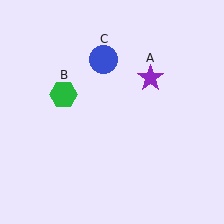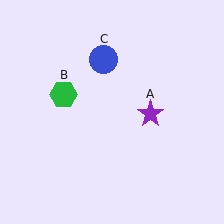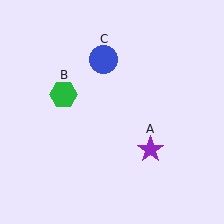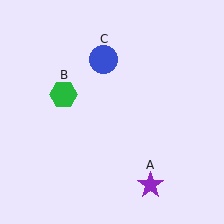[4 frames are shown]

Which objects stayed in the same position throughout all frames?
Green hexagon (object B) and blue circle (object C) remained stationary.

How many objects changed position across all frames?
1 object changed position: purple star (object A).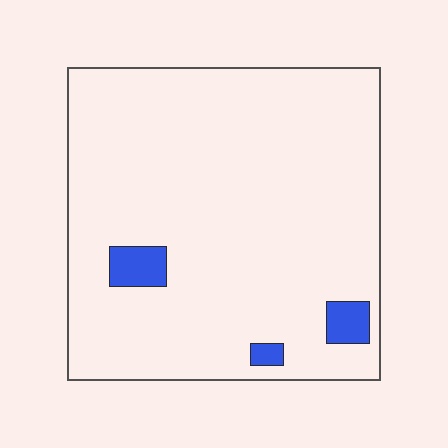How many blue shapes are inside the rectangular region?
3.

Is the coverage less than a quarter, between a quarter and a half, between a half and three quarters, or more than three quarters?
Less than a quarter.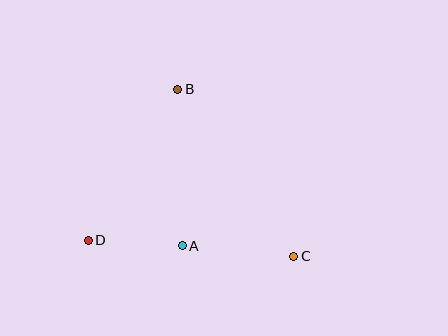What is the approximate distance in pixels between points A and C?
The distance between A and C is approximately 112 pixels.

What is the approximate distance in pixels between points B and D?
The distance between B and D is approximately 176 pixels.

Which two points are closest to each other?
Points A and D are closest to each other.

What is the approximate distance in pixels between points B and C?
The distance between B and C is approximately 203 pixels.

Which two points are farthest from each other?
Points C and D are farthest from each other.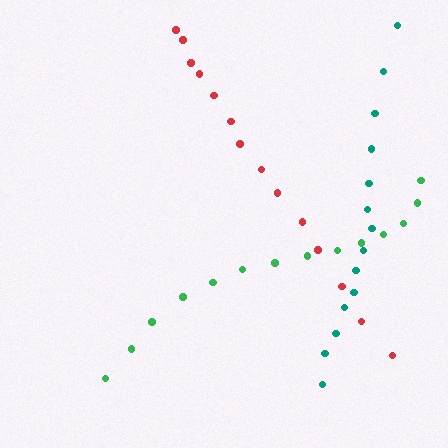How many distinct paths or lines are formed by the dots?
There are 3 distinct paths.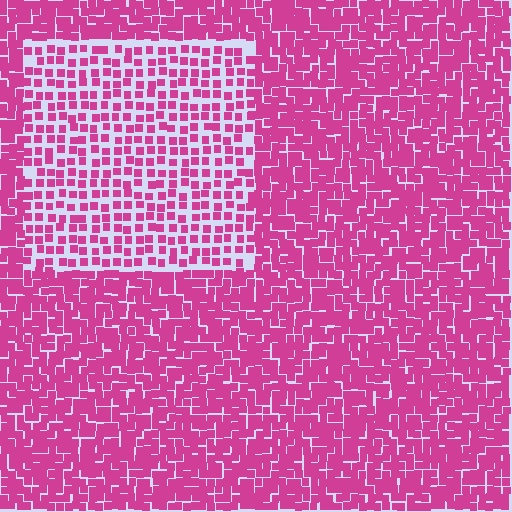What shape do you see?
I see a rectangle.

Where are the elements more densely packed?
The elements are more densely packed outside the rectangle boundary.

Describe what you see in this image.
The image contains small magenta elements arranged at two different densities. A rectangle-shaped region is visible where the elements are less densely packed than the surrounding area.